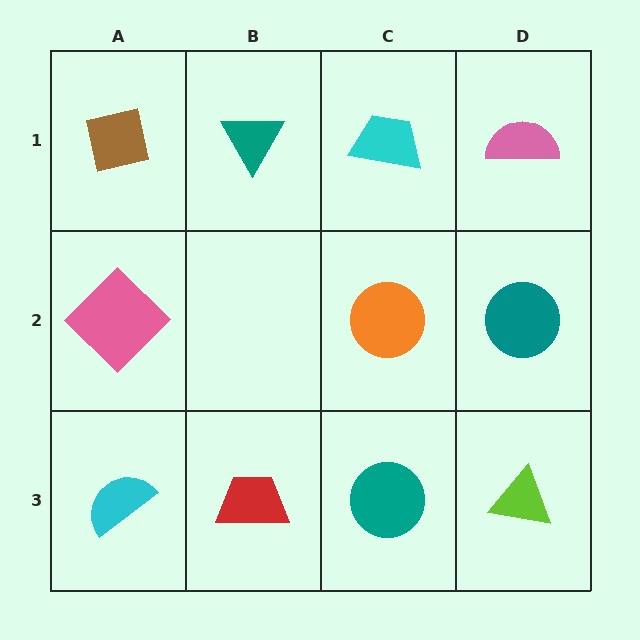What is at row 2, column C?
An orange circle.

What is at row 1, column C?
A cyan trapezoid.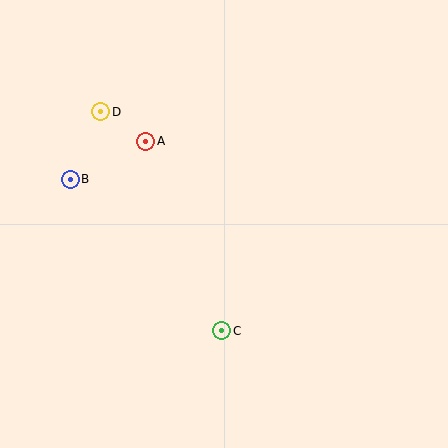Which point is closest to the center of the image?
Point C at (222, 331) is closest to the center.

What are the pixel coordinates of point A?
Point A is at (146, 141).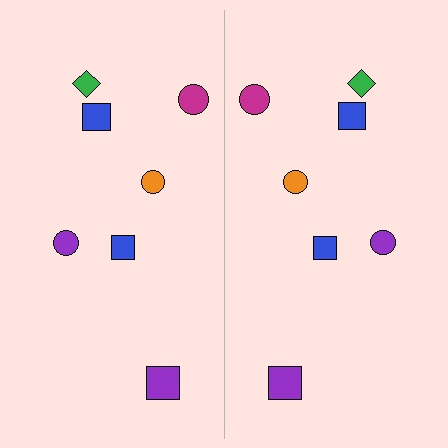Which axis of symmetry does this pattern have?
The pattern has a vertical axis of symmetry running through the center of the image.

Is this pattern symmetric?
Yes, this pattern has bilateral (reflection) symmetry.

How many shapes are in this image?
There are 14 shapes in this image.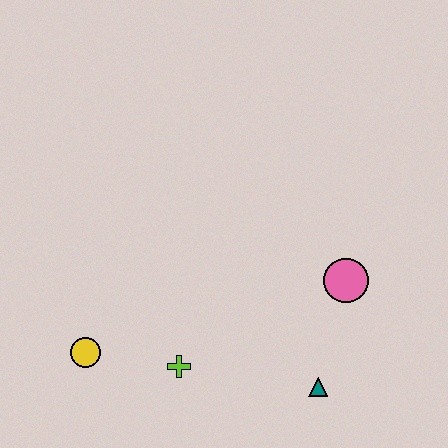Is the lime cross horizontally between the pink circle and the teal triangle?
No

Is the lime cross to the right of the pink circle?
No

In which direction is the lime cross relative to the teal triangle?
The lime cross is to the left of the teal triangle.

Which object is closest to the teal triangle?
The pink circle is closest to the teal triangle.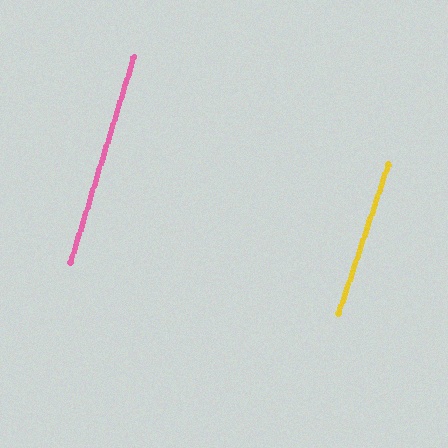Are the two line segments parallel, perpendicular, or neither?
Parallel — their directions differ by only 1.3°.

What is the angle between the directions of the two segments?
Approximately 1 degree.